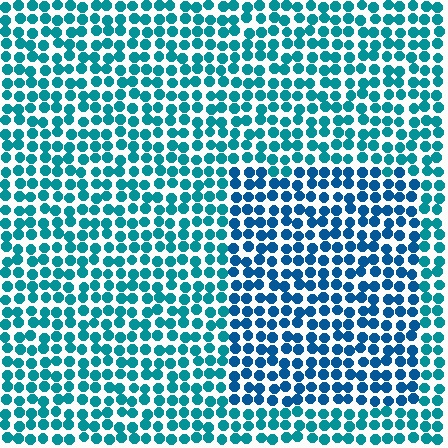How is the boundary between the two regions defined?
The boundary is defined purely by a slight shift in hue (about 24 degrees). Spacing, size, and orientation are identical on both sides.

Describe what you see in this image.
The image is filled with small teal elements in a uniform arrangement. A rectangle-shaped region is visible where the elements are tinted to a slightly different hue, forming a subtle color boundary.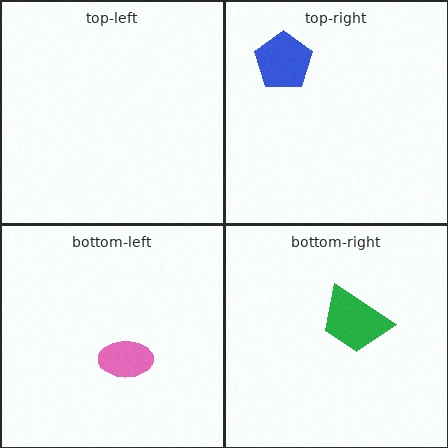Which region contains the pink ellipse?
The bottom-left region.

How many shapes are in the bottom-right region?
1.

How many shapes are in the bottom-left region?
1.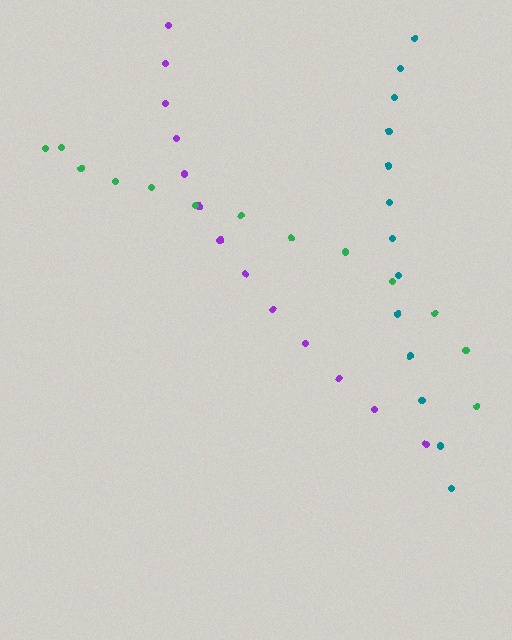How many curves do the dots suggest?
There are 3 distinct paths.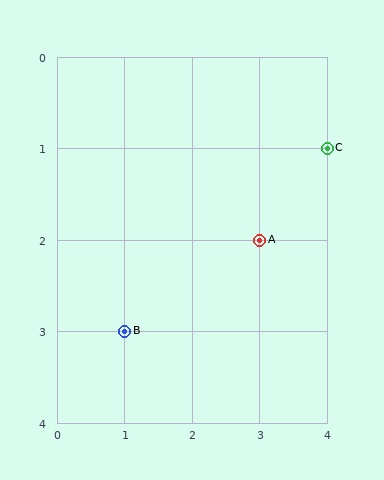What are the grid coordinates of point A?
Point A is at grid coordinates (3, 2).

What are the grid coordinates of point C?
Point C is at grid coordinates (4, 1).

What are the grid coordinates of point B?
Point B is at grid coordinates (1, 3).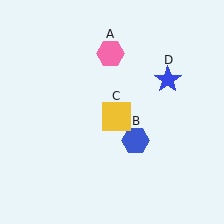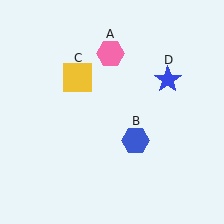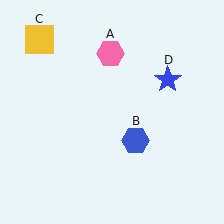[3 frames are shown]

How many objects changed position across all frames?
1 object changed position: yellow square (object C).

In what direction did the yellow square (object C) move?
The yellow square (object C) moved up and to the left.